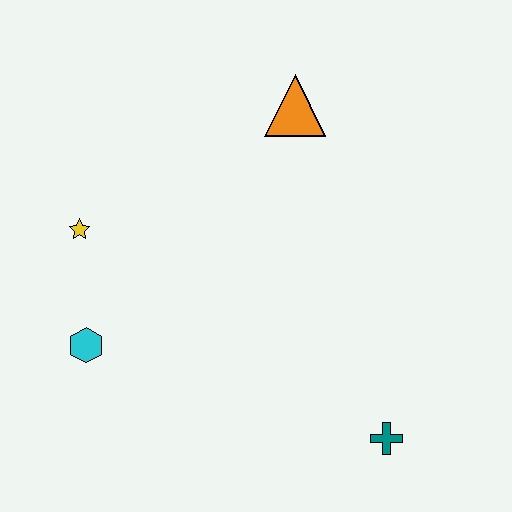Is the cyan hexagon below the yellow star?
Yes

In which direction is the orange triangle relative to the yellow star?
The orange triangle is to the right of the yellow star.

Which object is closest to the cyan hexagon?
The yellow star is closest to the cyan hexagon.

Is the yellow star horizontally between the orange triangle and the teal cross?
No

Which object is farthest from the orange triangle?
The teal cross is farthest from the orange triangle.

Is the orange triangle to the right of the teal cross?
No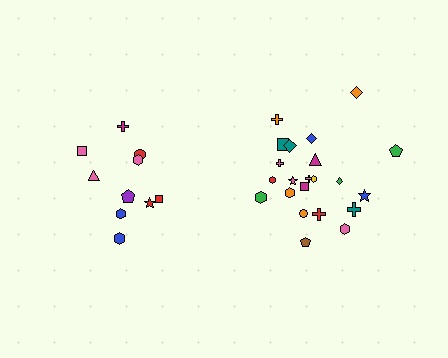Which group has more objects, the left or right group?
The right group.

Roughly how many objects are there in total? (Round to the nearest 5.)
Roughly 30 objects in total.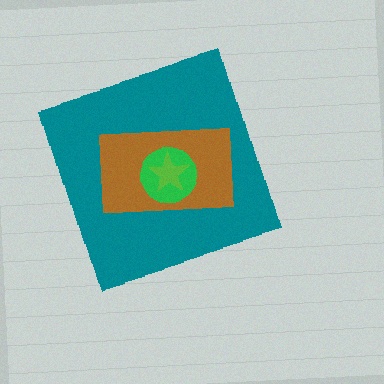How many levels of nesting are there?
4.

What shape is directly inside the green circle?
The lime star.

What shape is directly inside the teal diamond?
The brown rectangle.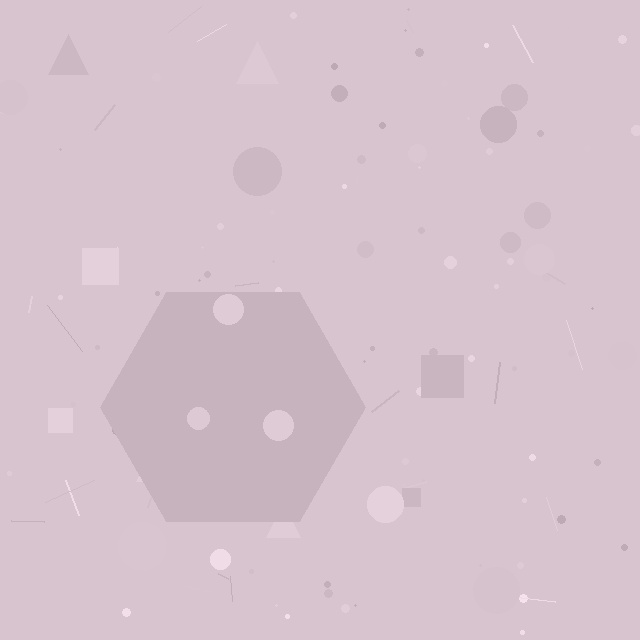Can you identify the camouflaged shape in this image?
The camouflaged shape is a hexagon.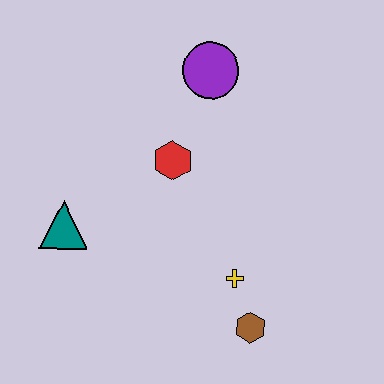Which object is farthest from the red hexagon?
The brown hexagon is farthest from the red hexagon.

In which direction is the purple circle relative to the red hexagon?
The purple circle is above the red hexagon.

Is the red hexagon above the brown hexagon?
Yes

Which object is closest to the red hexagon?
The purple circle is closest to the red hexagon.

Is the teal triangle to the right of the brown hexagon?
No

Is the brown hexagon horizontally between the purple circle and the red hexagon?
No